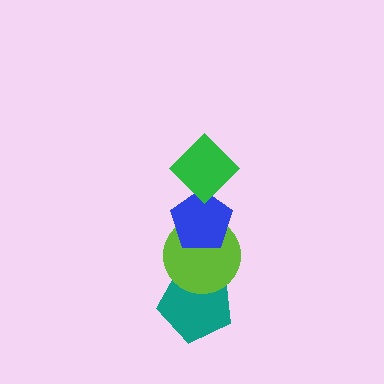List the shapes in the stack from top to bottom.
From top to bottom: the green diamond, the blue pentagon, the lime circle, the teal pentagon.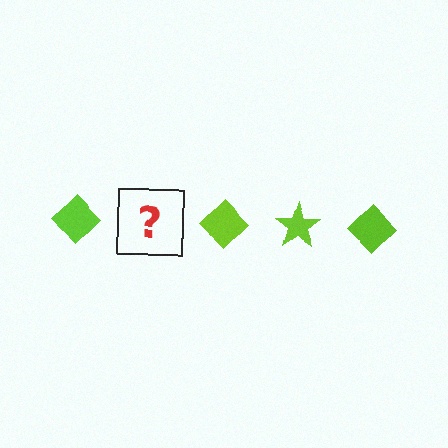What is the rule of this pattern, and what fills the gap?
The rule is that the pattern cycles through diamond, star shapes in lime. The gap should be filled with a lime star.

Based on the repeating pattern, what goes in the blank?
The blank should be a lime star.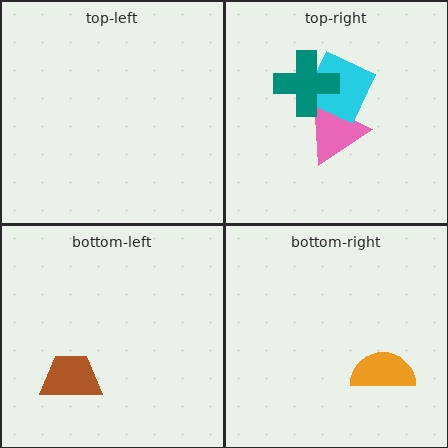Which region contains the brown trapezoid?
The bottom-left region.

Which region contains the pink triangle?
The top-right region.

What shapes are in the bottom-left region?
The brown trapezoid.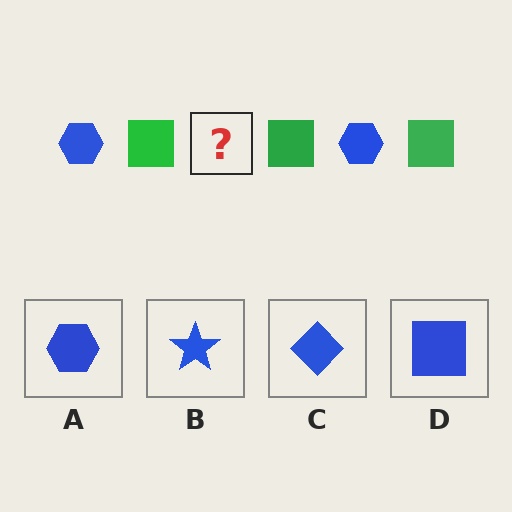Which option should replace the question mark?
Option A.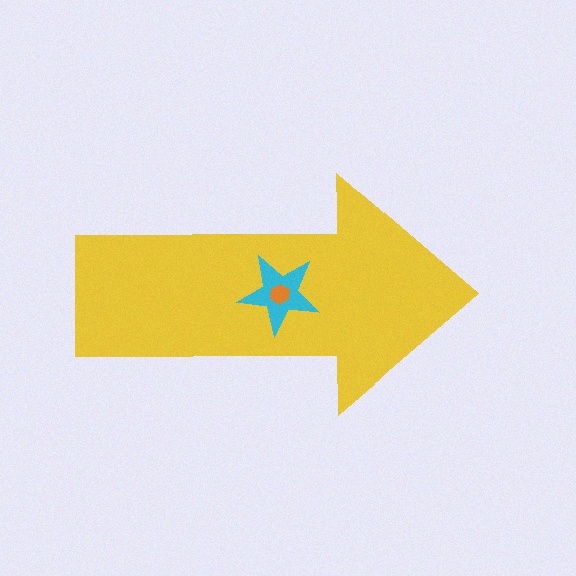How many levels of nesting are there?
3.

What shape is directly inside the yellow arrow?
The cyan star.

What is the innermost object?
The orange hexagon.